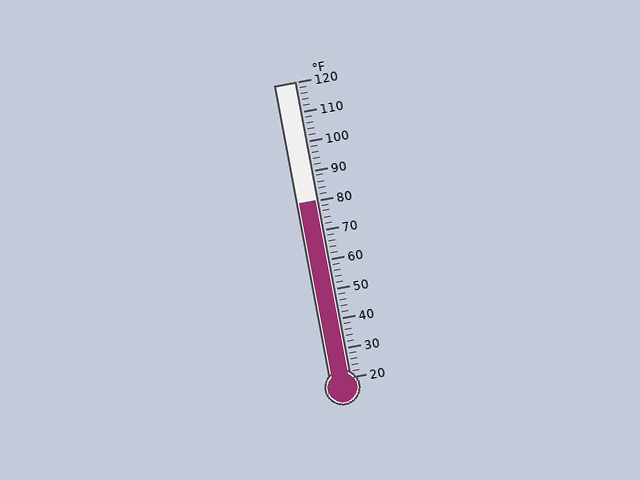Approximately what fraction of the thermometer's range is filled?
The thermometer is filled to approximately 60% of its range.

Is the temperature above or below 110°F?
The temperature is below 110°F.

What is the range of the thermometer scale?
The thermometer scale ranges from 20°F to 120°F.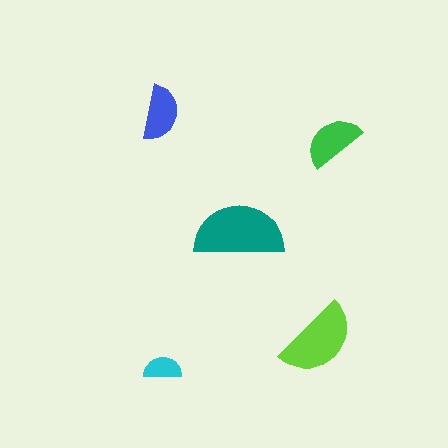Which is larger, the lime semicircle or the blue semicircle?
The lime one.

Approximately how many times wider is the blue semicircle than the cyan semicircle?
About 1.5 times wider.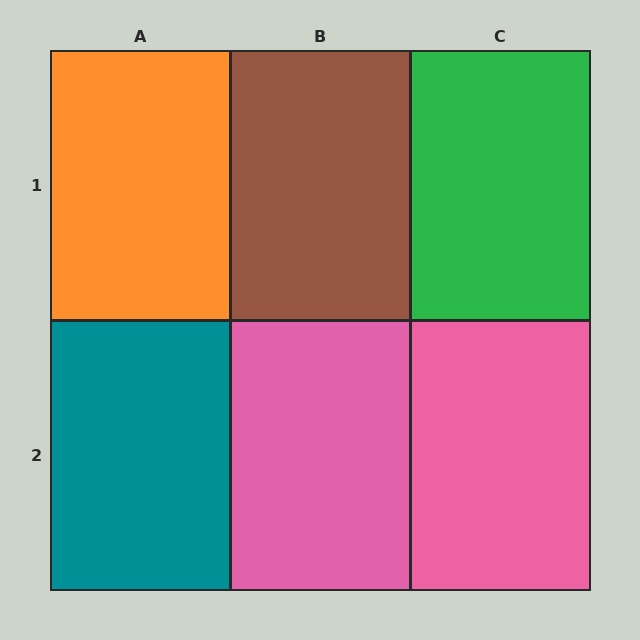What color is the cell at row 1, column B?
Brown.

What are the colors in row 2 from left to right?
Teal, pink, pink.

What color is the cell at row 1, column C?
Green.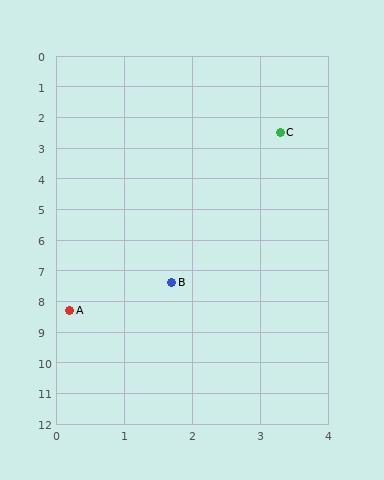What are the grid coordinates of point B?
Point B is at approximately (1.7, 7.4).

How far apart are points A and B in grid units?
Points A and B are about 1.7 grid units apart.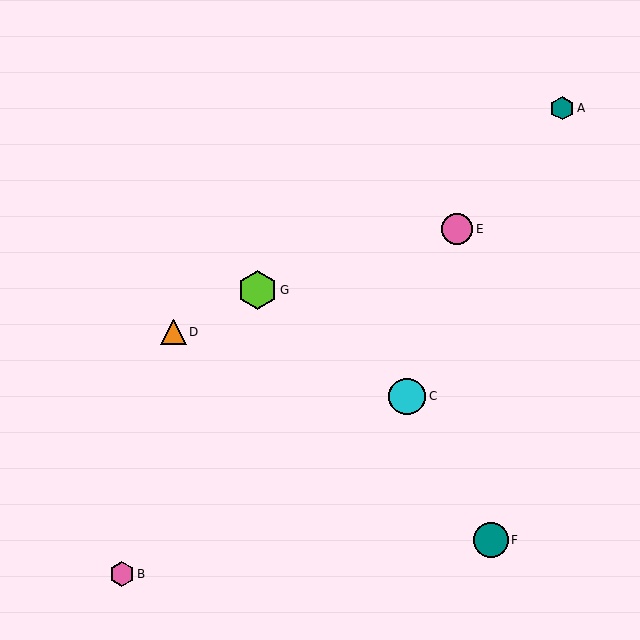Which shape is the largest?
The lime hexagon (labeled G) is the largest.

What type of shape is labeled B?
Shape B is a pink hexagon.